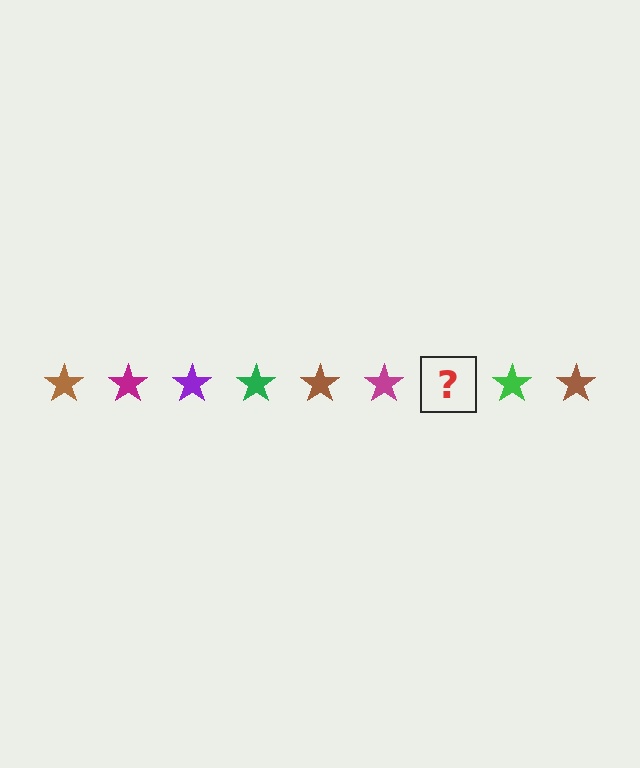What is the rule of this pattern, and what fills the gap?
The rule is that the pattern cycles through brown, magenta, purple, green stars. The gap should be filled with a purple star.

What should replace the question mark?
The question mark should be replaced with a purple star.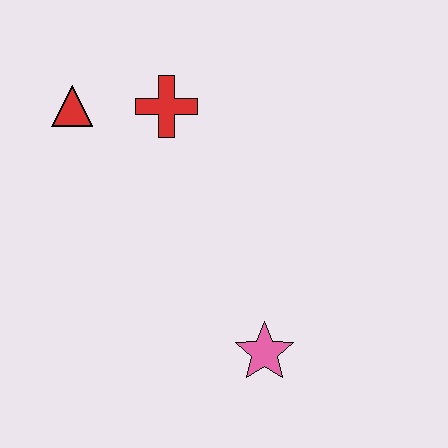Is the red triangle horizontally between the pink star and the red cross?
No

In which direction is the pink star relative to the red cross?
The pink star is below the red cross.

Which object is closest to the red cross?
The red triangle is closest to the red cross.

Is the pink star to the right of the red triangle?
Yes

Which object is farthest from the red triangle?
The pink star is farthest from the red triangle.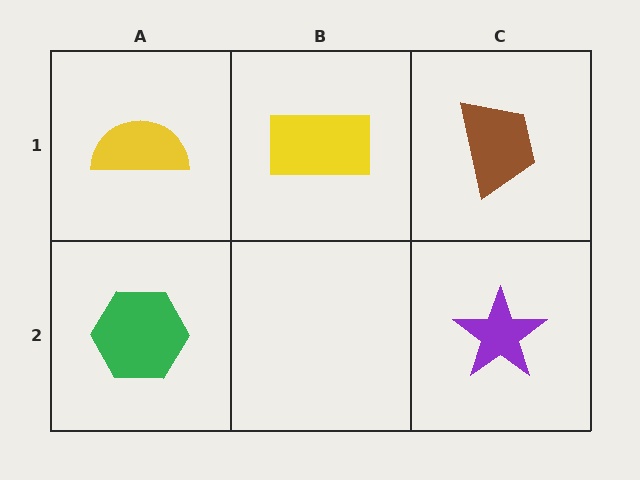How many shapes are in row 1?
3 shapes.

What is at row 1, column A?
A yellow semicircle.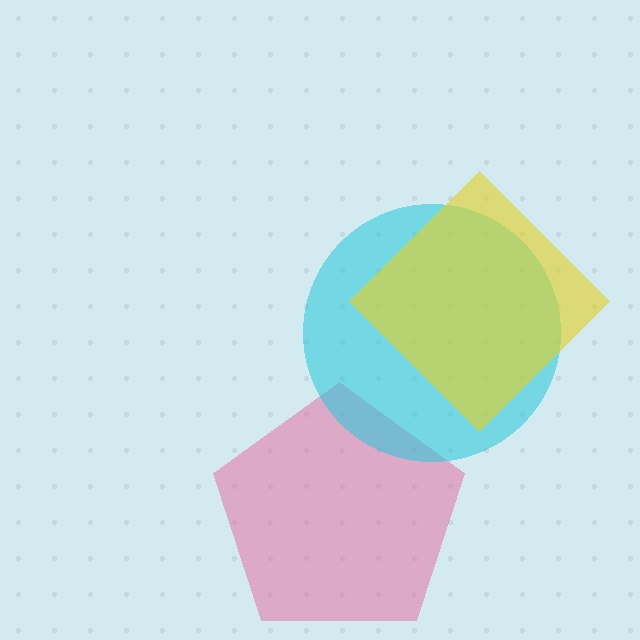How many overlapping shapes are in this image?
There are 3 overlapping shapes in the image.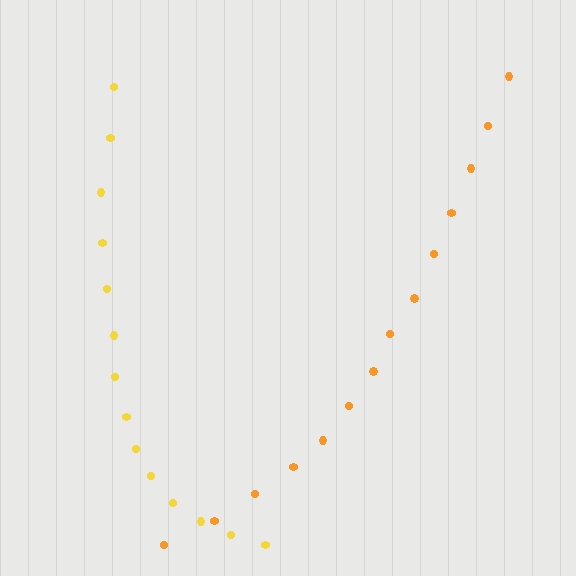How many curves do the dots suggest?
There are 2 distinct paths.